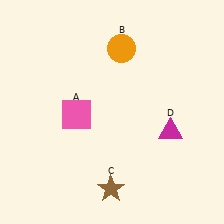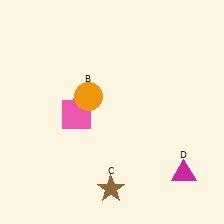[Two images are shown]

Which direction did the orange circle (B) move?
The orange circle (B) moved down.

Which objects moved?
The objects that moved are: the orange circle (B), the magenta triangle (D).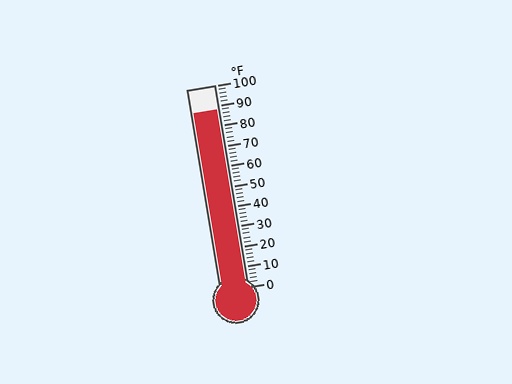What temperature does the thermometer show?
The thermometer shows approximately 88°F.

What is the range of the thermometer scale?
The thermometer scale ranges from 0°F to 100°F.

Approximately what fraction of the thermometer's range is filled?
The thermometer is filled to approximately 90% of its range.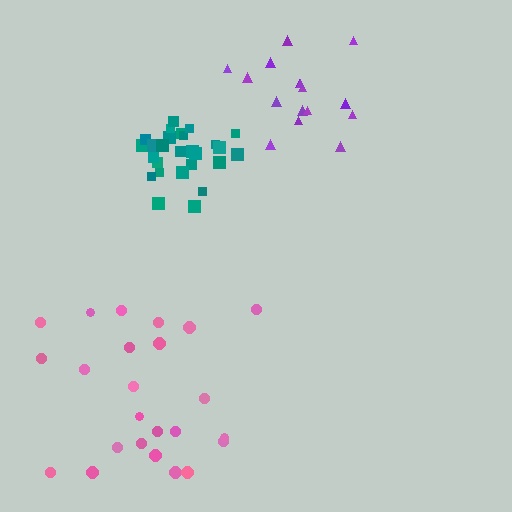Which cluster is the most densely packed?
Teal.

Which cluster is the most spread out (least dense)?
Pink.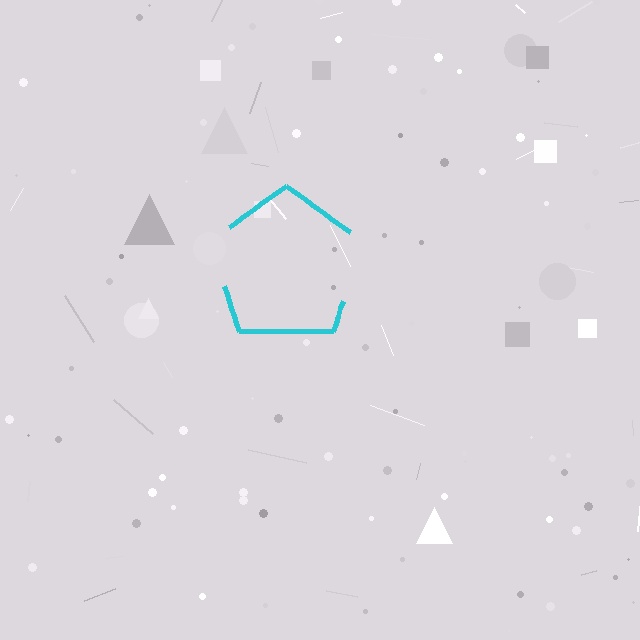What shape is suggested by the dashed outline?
The dashed outline suggests a pentagon.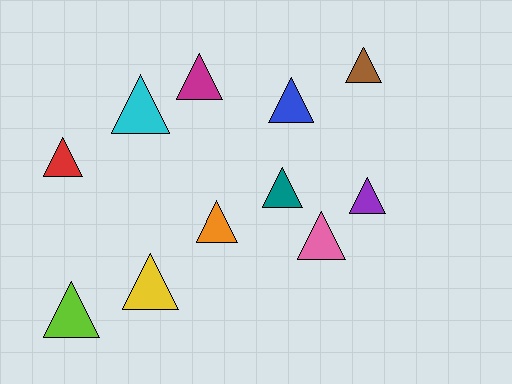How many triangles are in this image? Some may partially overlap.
There are 11 triangles.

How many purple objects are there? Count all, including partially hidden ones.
There is 1 purple object.